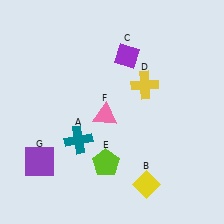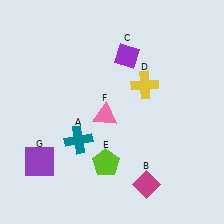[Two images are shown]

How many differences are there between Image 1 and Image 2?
There is 1 difference between the two images.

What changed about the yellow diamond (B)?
In Image 1, B is yellow. In Image 2, it changed to magenta.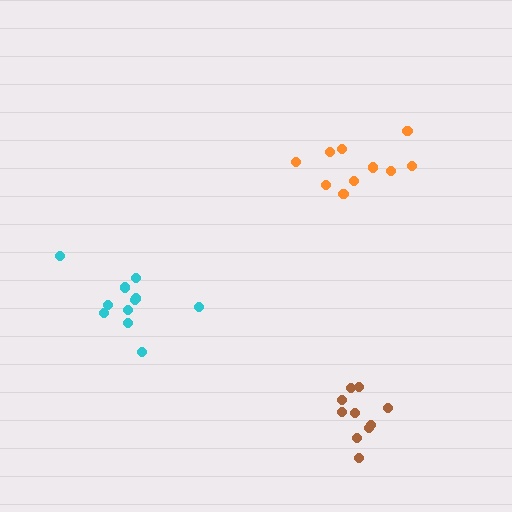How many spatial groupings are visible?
There are 3 spatial groupings.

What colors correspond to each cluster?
The clusters are colored: orange, cyan, brown.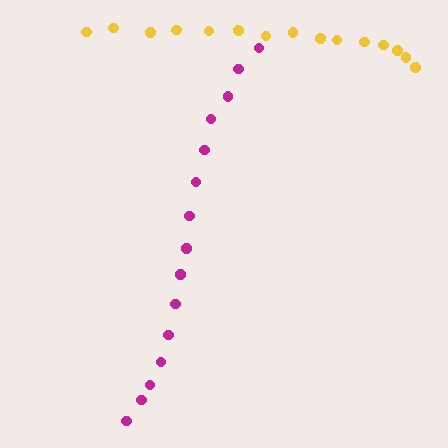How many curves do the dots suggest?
There are 2 distinct paths.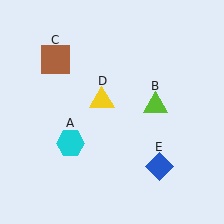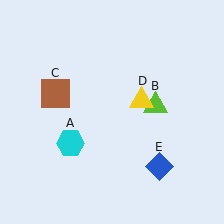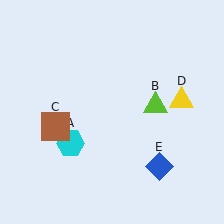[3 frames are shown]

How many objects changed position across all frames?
2 objects changed position: brown square (object C), yellow triangle (object D).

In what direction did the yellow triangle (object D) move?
The yellow triangle (object D) moved right.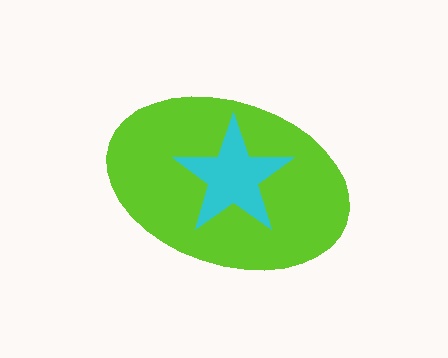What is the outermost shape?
The lime ellipse.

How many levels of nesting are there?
2.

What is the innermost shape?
The cyan star.